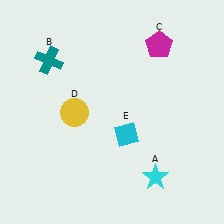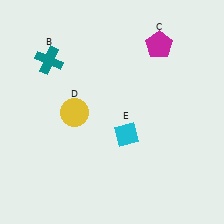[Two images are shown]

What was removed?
The cyan star (A) was removed in Image 2.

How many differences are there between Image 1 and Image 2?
There is 1 difference between the two images.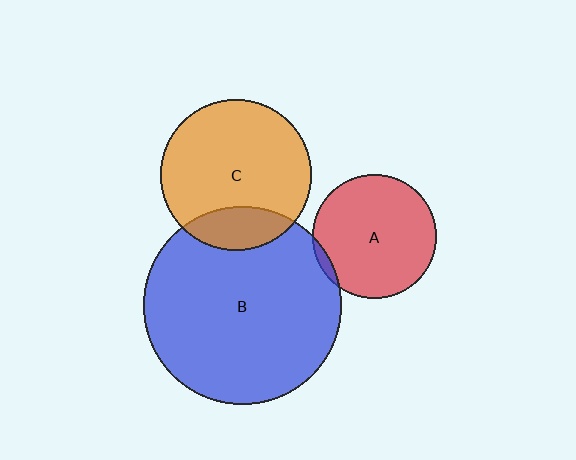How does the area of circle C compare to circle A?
Approximately 1.5 times.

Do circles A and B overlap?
Yes.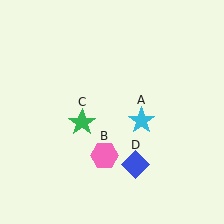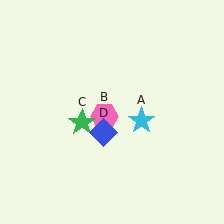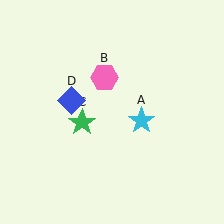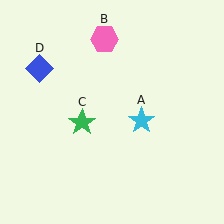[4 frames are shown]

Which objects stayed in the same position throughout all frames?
Cyan star (object A) and green star (object C) remained stationary.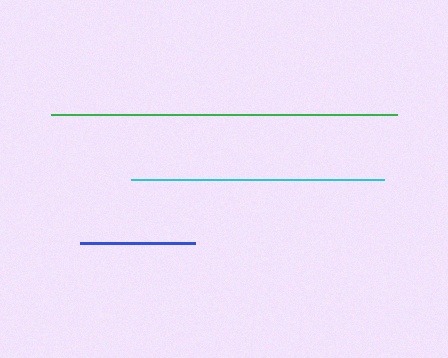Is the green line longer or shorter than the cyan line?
The green line is longer than the cyan line.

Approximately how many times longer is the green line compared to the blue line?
The green line is approximately 3.0 times the length of the blue line.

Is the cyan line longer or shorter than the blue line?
The cyan line is longer than the blue line.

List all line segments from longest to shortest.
From longest to shortest: green, cyan, blue.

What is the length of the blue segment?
The blue segment is approximately 115 pixels long.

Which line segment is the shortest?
The blue line is the shortest at approximately 115 pixels.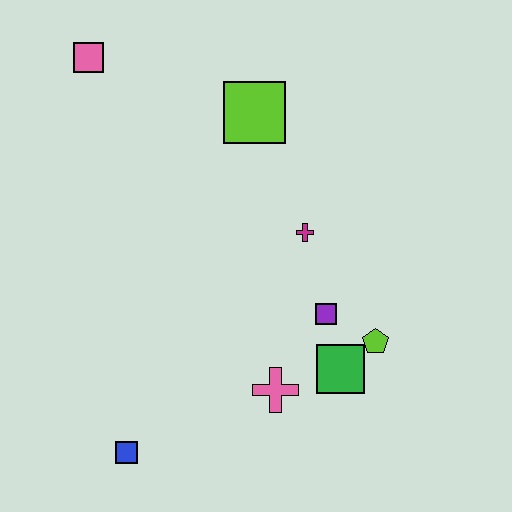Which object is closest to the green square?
The lime pentagon is closest to the green square.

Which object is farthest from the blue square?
The pink square is farthest from the blue square.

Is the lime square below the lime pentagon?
No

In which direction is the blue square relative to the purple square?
The blue square is to the left of the purple square.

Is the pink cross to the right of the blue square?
Yes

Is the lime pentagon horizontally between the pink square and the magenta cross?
No